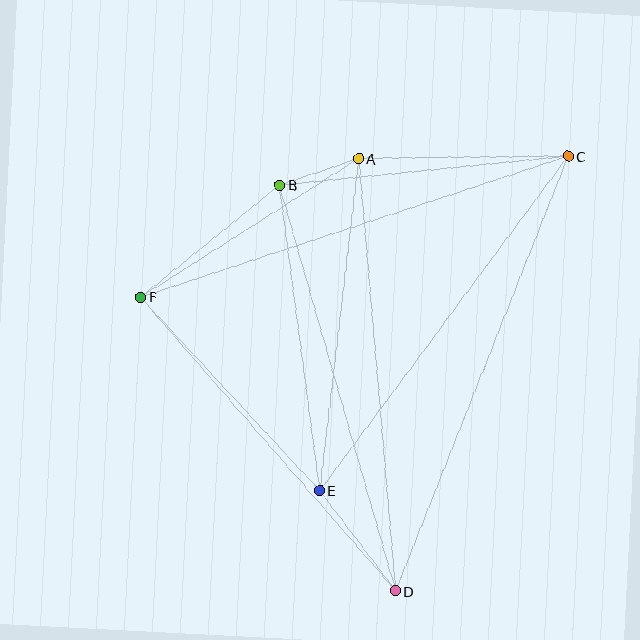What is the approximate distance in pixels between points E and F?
The distance between E and F is approximately 263 pixels.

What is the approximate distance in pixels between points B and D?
The distance between B and D is approximately 422 pixels.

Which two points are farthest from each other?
Points C and D are farthest from each other.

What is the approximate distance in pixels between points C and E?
The distance between C and E is approximately 416 pixels.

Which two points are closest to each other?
Points A and B are closest to each other.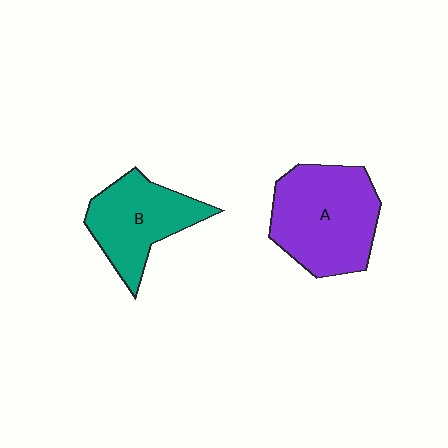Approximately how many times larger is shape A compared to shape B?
Approximately 1.3 times.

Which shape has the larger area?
Shape A (purple).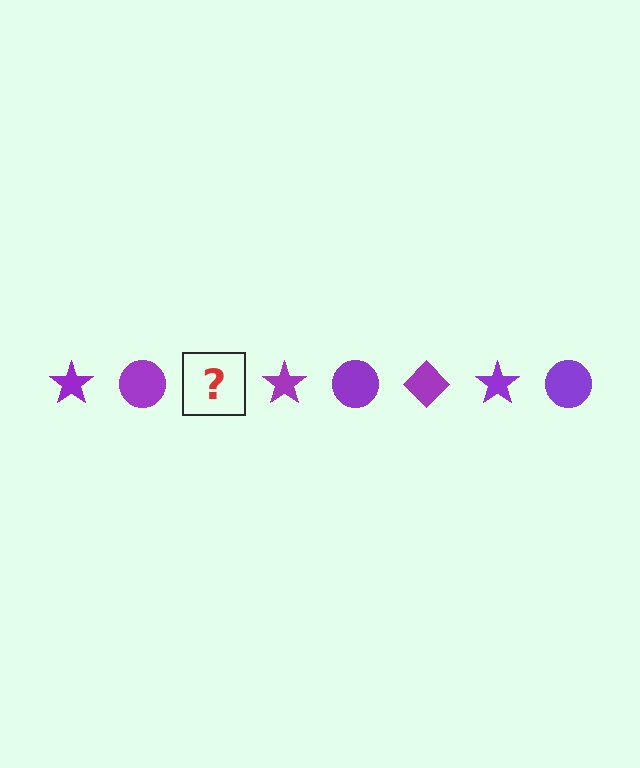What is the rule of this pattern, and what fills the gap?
The rule is that the pattern cycles through star, circle, diamond shapes in purple. The gap should be filled with a purple diamond.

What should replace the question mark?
The question mark should be replaced with a purple diamond.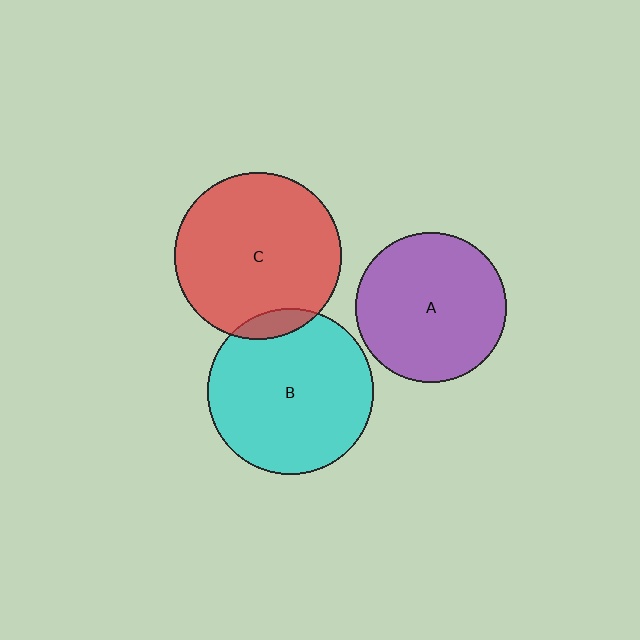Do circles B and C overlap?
Yes.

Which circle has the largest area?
Circle C (red).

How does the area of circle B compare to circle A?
Approximately 1.2 times.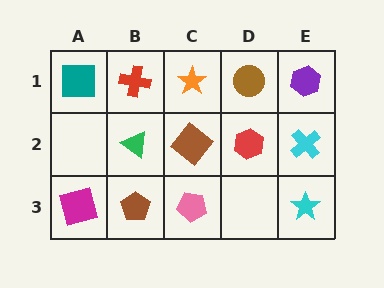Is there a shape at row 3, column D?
No, that cell is empty.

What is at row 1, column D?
A brown circle.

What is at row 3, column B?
A brown pentagon.